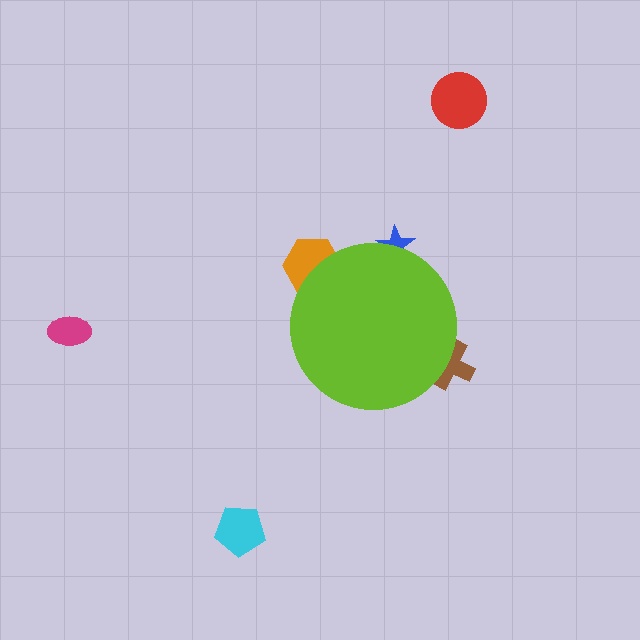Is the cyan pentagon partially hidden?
No, the cyan pentagon is fully visible.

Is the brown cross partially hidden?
Yes, the brown cross is partially hidden behind the lime circle.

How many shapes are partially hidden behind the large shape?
3 shapes are partially hidden.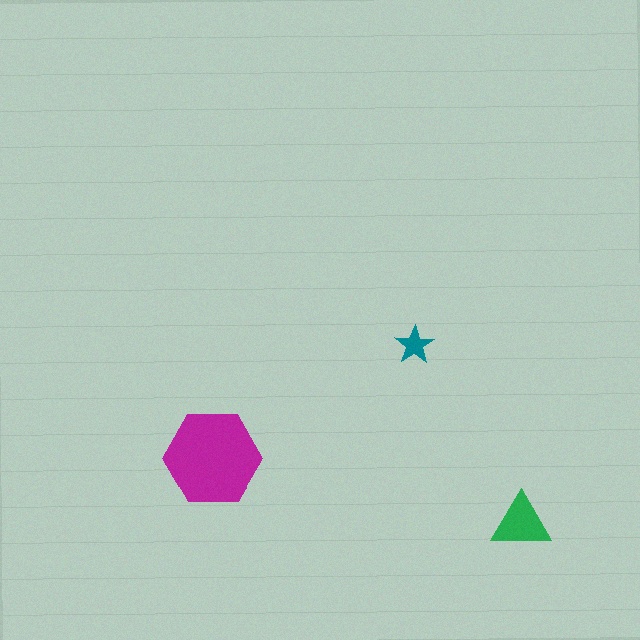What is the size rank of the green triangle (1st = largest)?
2nd.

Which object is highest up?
The teal star is topmost.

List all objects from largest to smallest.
The magenta hexagon, the green triangle, the teal star.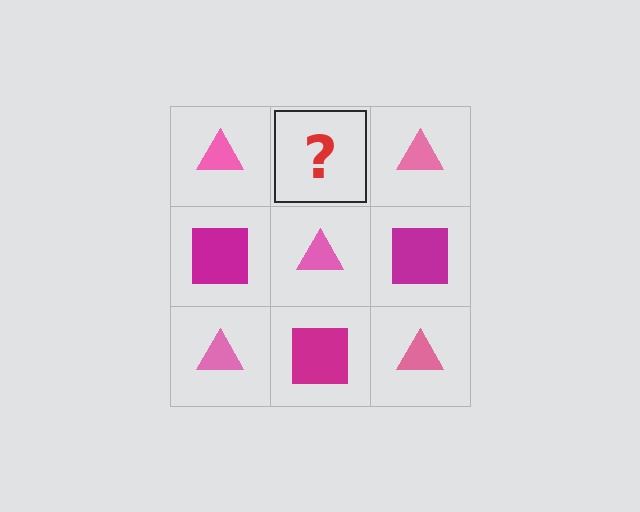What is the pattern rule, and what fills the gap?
The rule is that it alternates pink triangle and magenta square in a checkerboard pattern. The gap should be filled with a magenta square.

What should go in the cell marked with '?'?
The missing cell should contain a magenta square.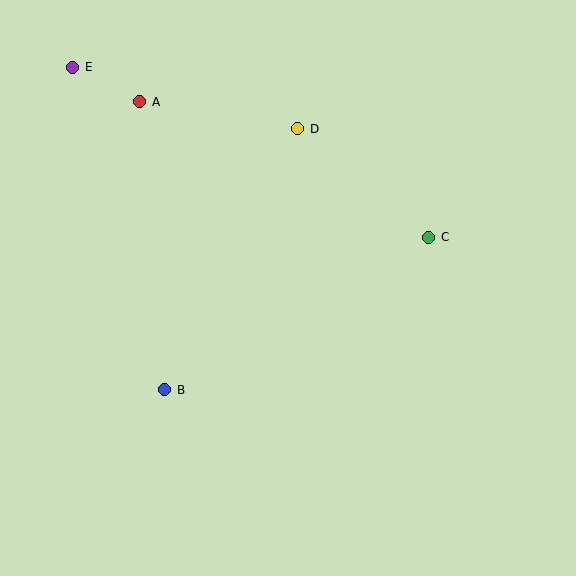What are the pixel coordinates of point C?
Point C is at (429, 237).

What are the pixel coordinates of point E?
Point E is at (73, 67).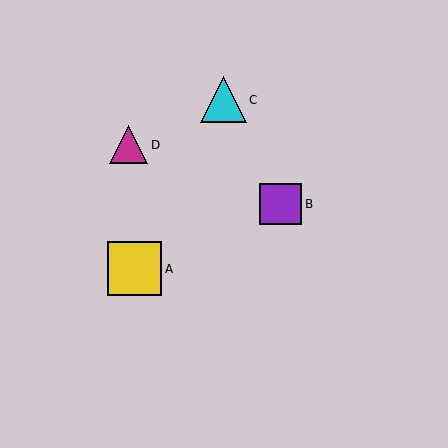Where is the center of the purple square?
The center of the purple square is at (281, 204).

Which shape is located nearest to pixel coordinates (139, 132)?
The magenta triangle (labeled D) at (128, 145) is nearest to that location.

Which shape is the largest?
The yellow square (labeled A) is the largest.